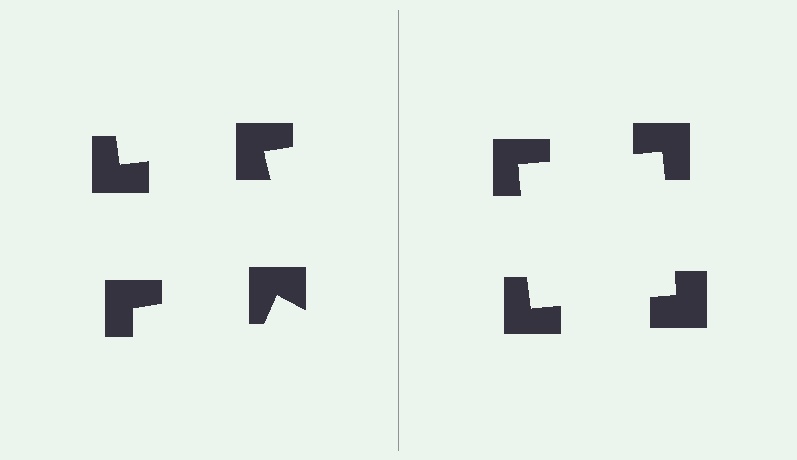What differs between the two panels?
The notched squares are positioned identically on both sides; only the wedge orientations differ. On the right they align to a square; on the left they are misaligned.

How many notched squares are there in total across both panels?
8 — 4 on each side.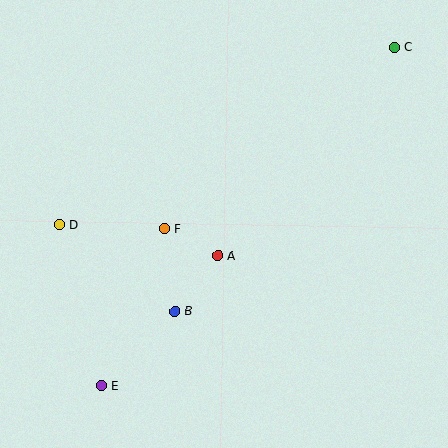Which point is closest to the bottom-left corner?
Point E is closest to the bottom-left corner.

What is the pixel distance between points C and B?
The distance between C and B is 343 pixels.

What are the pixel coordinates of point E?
Point E is at (102, 386).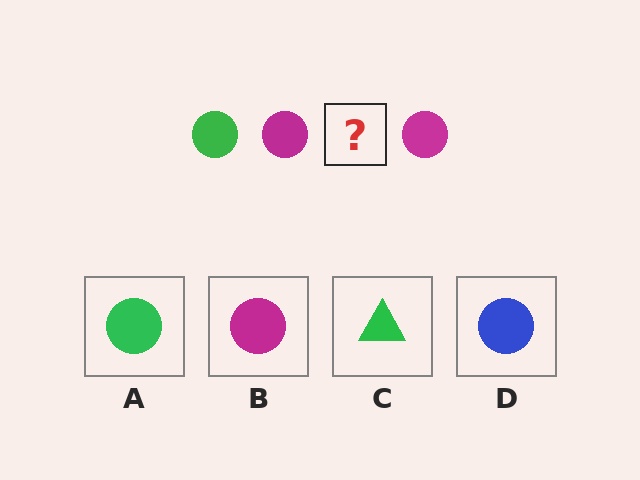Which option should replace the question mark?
Option A.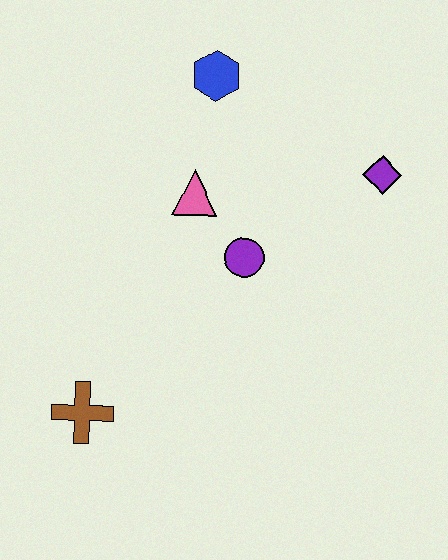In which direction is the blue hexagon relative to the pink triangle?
The blue hexagon is above the pink triangle.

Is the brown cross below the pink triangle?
Yes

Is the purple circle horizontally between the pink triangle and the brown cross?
No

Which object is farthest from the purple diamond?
The brown cross is farthest from the purple diamond.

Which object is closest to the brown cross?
The purple circle is closest to the brown cross.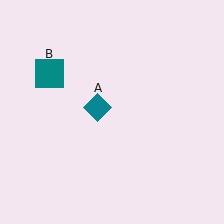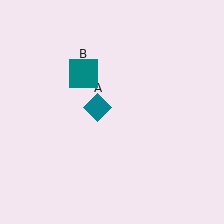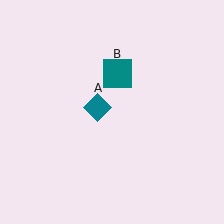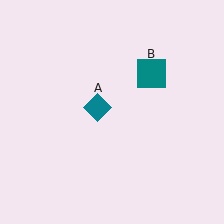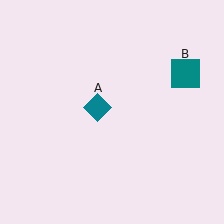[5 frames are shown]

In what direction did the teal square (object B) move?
The teal square (object B) moved right.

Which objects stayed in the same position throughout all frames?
Teal diamond (object A) remained stationary.